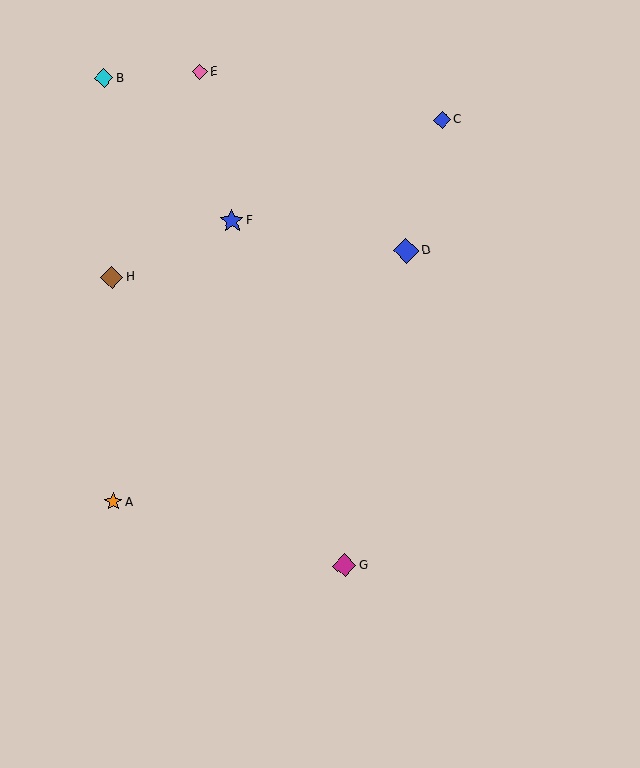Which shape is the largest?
The blue diamond (labeled D) is the largest.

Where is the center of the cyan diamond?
The center of the cyan diamond is at (104, 78).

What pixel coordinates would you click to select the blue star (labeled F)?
Click at (232, 221) to select the blue star F.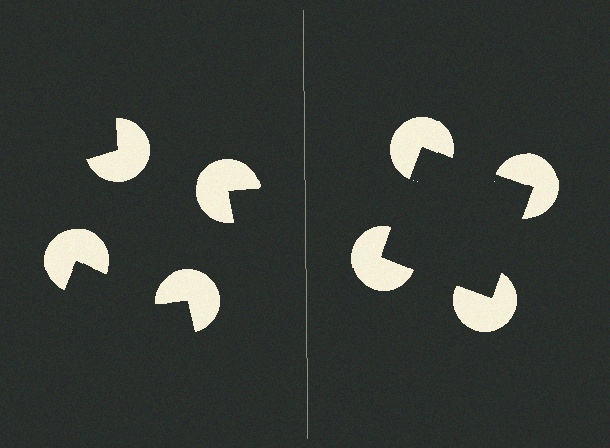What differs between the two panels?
The pac-man discs are positioned identically on both sides; only the wedge orientations differ. On the right they align to a square; on the left they are misaligned.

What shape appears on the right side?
An illusory square.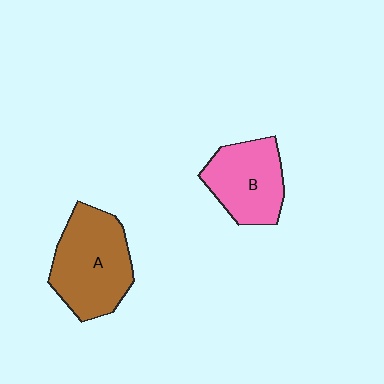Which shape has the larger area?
Shape A (brown).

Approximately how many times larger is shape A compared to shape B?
Approximately 1.3 times.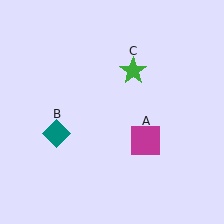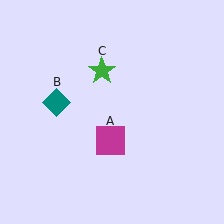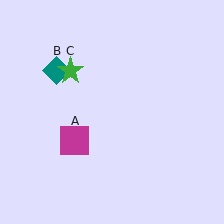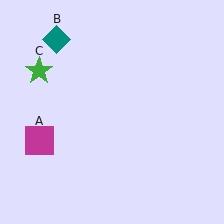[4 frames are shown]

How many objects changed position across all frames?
3 objects changed position: magenta square (object A), teal diamond (object B), green star (object C).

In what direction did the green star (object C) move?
The green star (object C) moved left.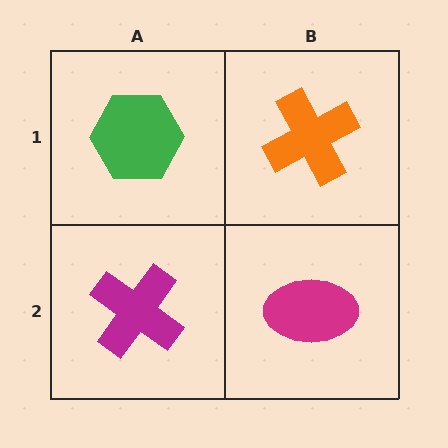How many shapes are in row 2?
2 shapes.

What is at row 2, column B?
A magenta ellipse.